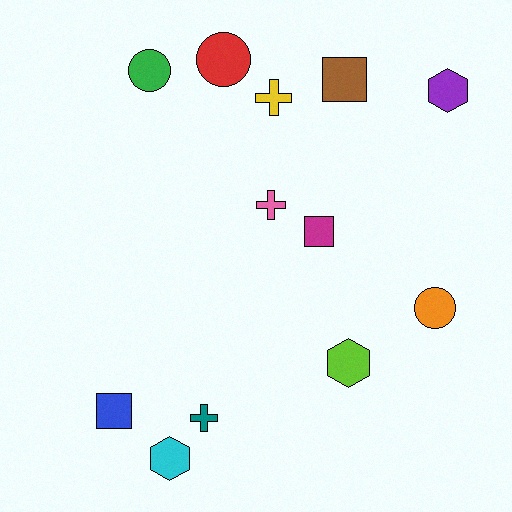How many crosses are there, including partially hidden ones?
There are 3 crosses.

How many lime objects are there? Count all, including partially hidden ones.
There is 1 lime object.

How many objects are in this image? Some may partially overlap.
There are 12 objects.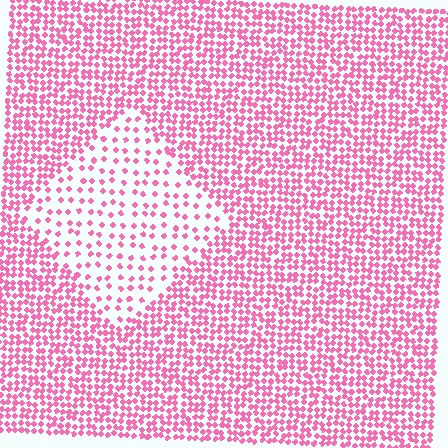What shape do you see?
I see a diamond.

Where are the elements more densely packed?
The elements are more densely packed outside the diamond boundary.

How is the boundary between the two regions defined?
The boundary is defined by a change in element density (approximately 2.5x ratio). All elements are the same color, size, and shape.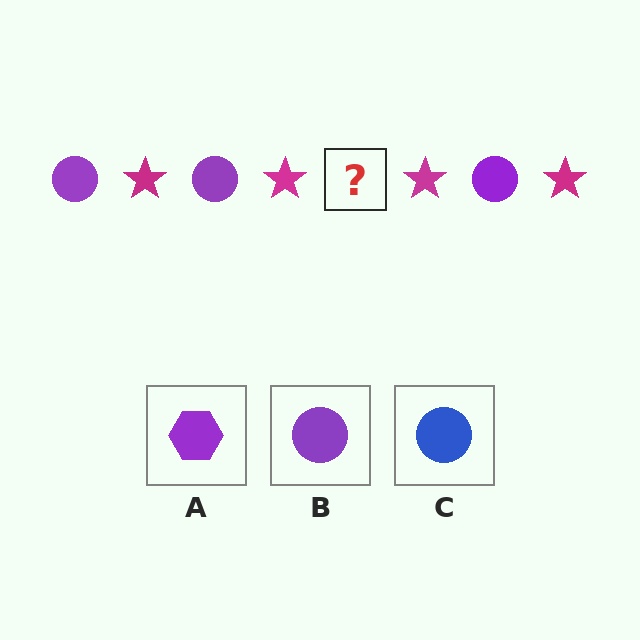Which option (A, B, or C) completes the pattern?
B.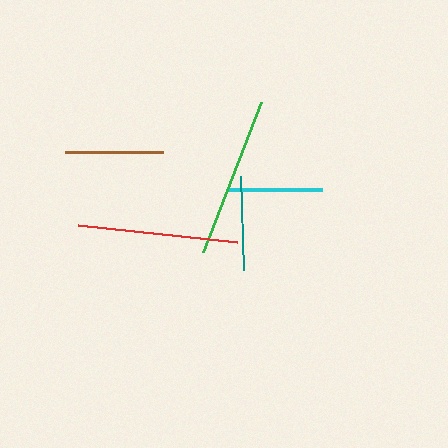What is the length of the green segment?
The green segment is approximately 160 pixels long.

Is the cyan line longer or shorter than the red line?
The red line is longer than the cyan line.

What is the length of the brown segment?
The brown segment is approximately 99 pixels long.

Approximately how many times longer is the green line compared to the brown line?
The green line is approximately 1.6 times the length of the brown line.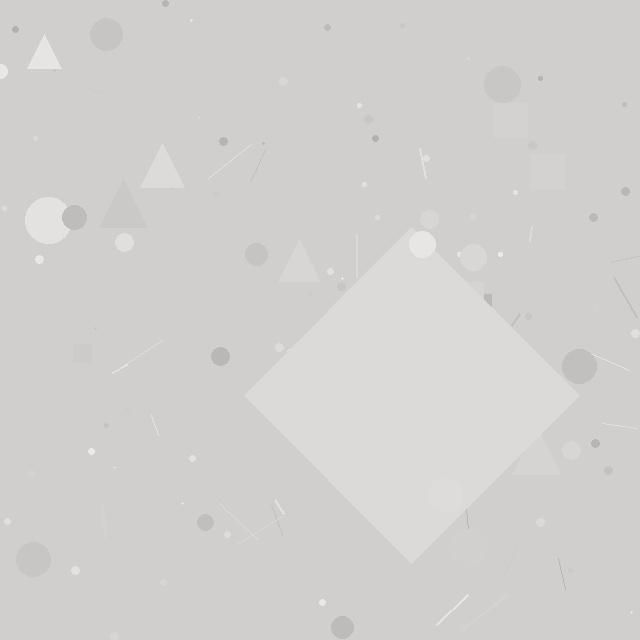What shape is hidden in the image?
A diamond is hidden in the image.